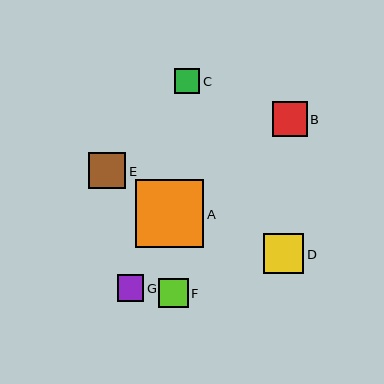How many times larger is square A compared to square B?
Square A is approximately 1.9 times the size of square B.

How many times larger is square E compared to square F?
Square E is approximately 1.2 times the size of square F.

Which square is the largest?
Square A is the largest with a size of approximately 68 pixels.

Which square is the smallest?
Square C is the smallest with a size of approximately 25 pixels.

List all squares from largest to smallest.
From largest to smallest: A, D, E, B, F, G, C.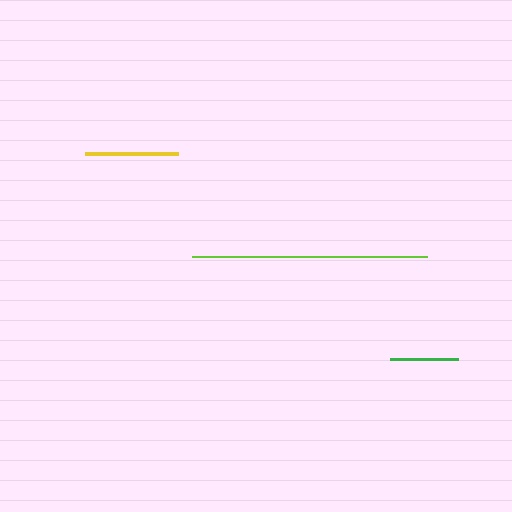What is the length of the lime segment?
The lime segment is approximately 235 pixels long.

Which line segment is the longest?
The lime line is the longest at approximately 235 pixels.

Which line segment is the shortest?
The green line is the shortest at approximately 68 pixels.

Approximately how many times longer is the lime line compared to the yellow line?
The lime line is approximately 2.5 times the length of the yellow line.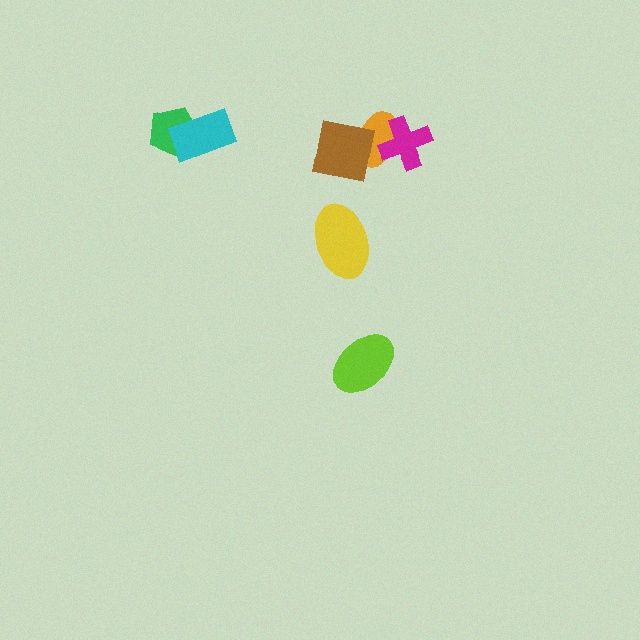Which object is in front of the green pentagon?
The cyan rectangle is in front of the green pentagon.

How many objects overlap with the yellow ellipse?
0 objects overlap with the yellow ellipse.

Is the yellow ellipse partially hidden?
No, no other shape covers it.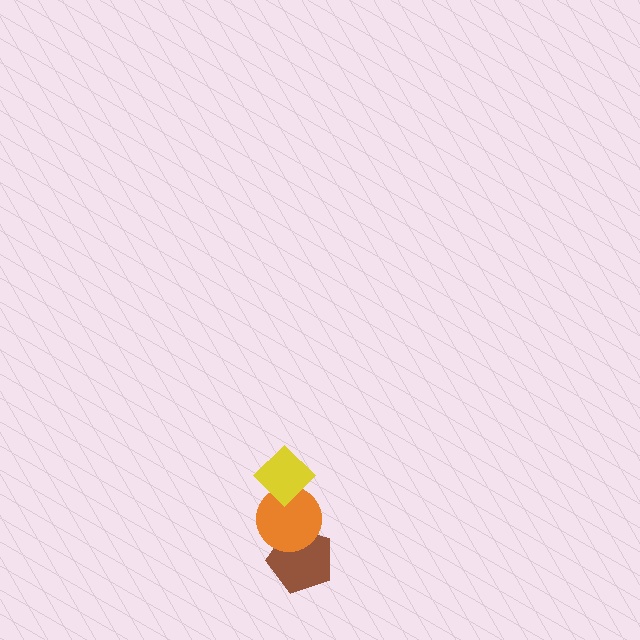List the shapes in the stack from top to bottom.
From top to bottom: the yellow diamond, the orange circle, the brown pentagon.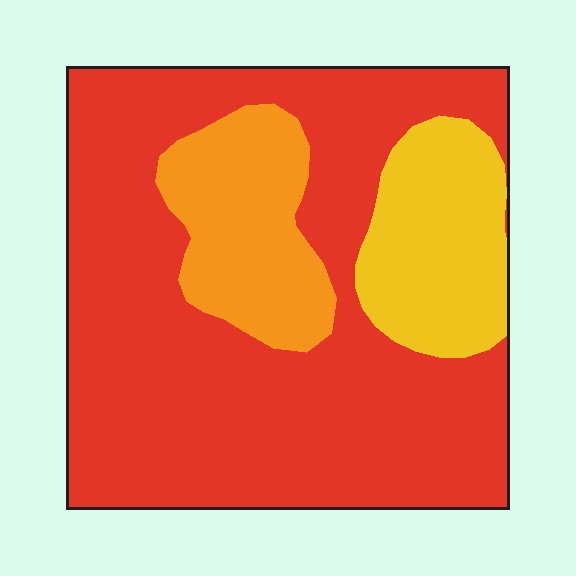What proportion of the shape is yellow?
Yellow covers roughly 15% of the shape.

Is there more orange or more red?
Red.